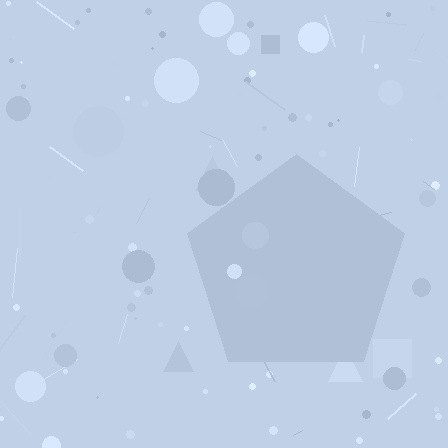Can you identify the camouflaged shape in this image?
The camouflaged shape is a pentagon.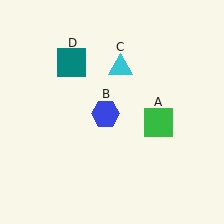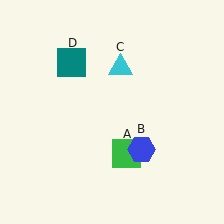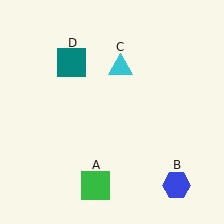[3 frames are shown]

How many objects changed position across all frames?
2 objects changed position: green square (object A), blue hexagon (object B).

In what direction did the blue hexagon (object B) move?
The blue hexagon (object B) moved down and to the right.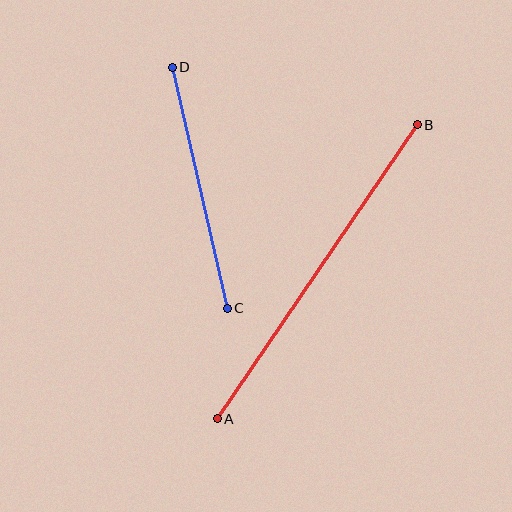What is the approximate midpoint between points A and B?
The midpoint is at approximately (317, 272) pixels.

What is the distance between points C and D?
The distance is approximately 247 pixels.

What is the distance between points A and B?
The distance is approximately 355 pixels.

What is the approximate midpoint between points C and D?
The midpoint is at approximately (200, 188) pixels.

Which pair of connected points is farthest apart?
Points A and B are farthest apart.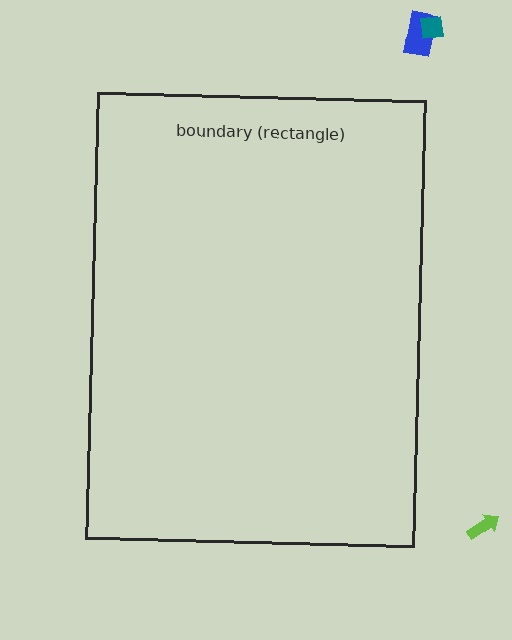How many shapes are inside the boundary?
0 inside, 3 outside.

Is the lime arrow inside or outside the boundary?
Outside.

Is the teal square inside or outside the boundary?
Outside.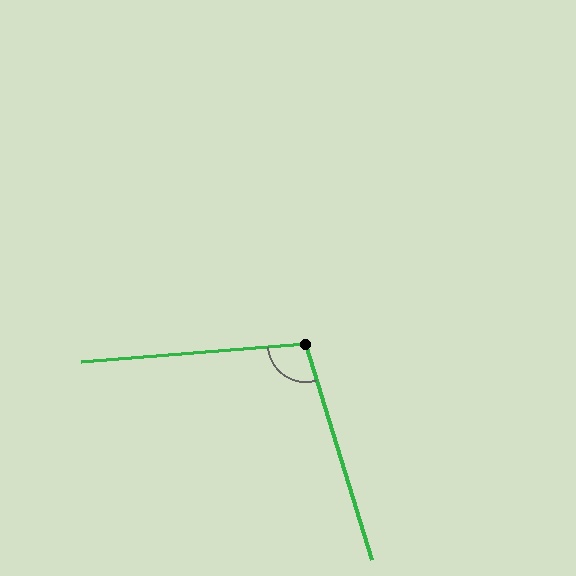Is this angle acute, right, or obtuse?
It is obtuse.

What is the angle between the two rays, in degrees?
Approximately 103 degrees.